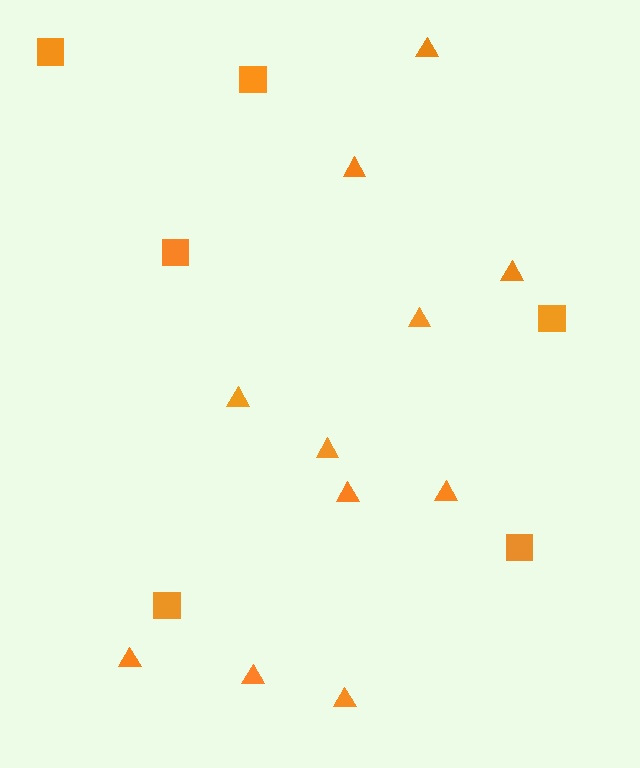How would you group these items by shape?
There are 2 groups: one group of squares (6) and one group of triangles (11).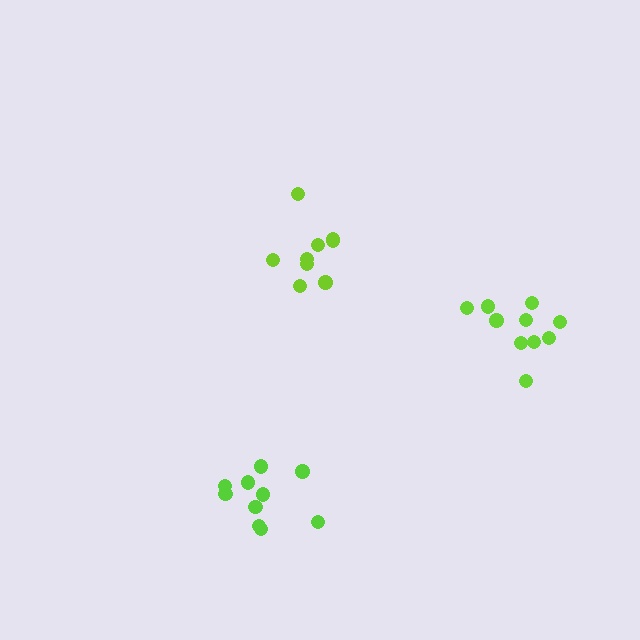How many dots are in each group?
Group 1: 10 dots, Group 2: 9 dots, Group 3: 10 dots (29 total).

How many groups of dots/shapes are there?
There are 3 groups.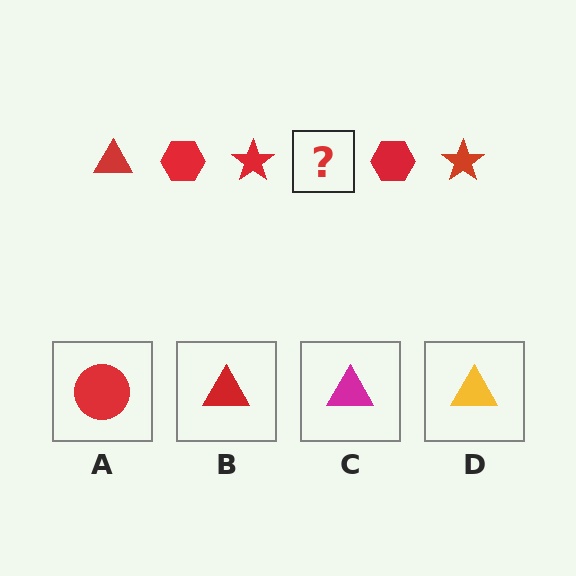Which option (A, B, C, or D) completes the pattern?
B.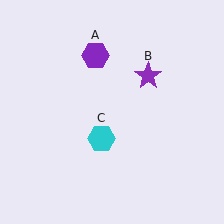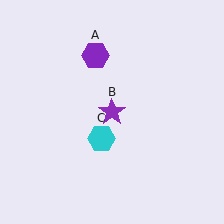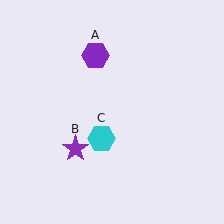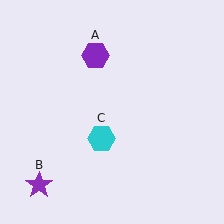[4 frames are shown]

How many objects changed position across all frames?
1 object changed position: purple star (object B).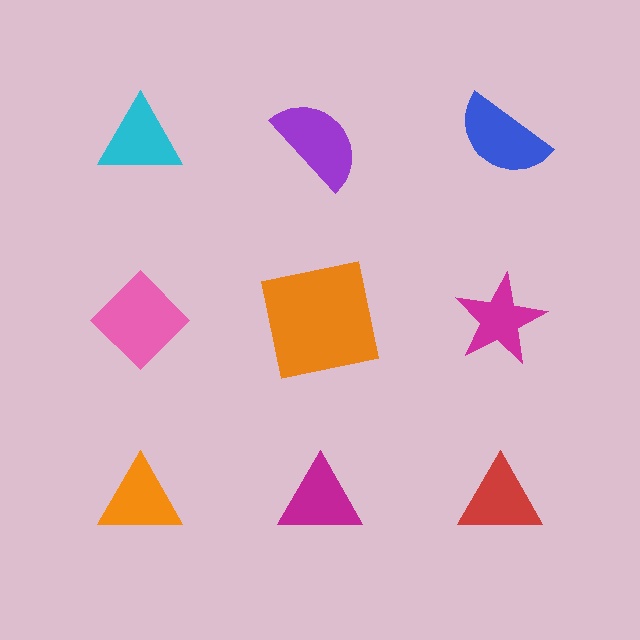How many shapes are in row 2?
3 shapes.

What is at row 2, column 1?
A pink diamond.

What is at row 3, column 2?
A magenta triangle.